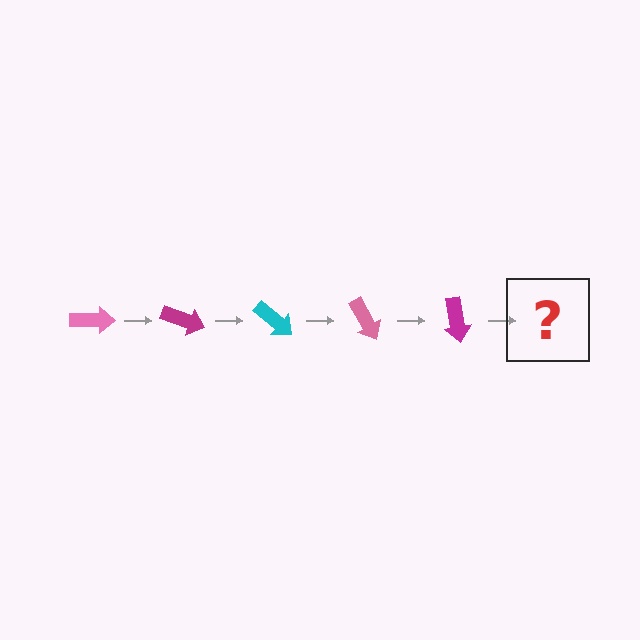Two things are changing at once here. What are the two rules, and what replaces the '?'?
The two rules are that it rotates 20 degrees each step and the color cycles through pink, magenta, and cyan. The '?' should be a cyan arrow, rotated 100 degrees from the start.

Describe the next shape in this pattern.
It should be a cyan arrow, rotated 100 degrees from the start.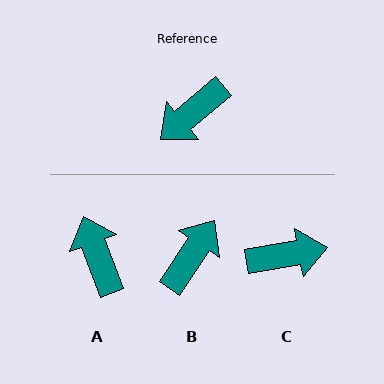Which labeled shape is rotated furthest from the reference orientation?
B, about 164 degrees away.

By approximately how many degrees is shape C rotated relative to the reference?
Approximately 149 degrees counter-clockwise.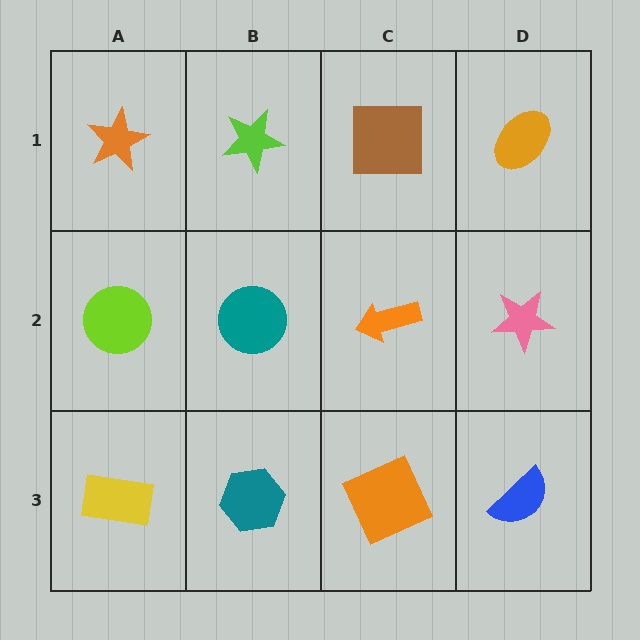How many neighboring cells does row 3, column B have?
3.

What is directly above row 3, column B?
A teal circle.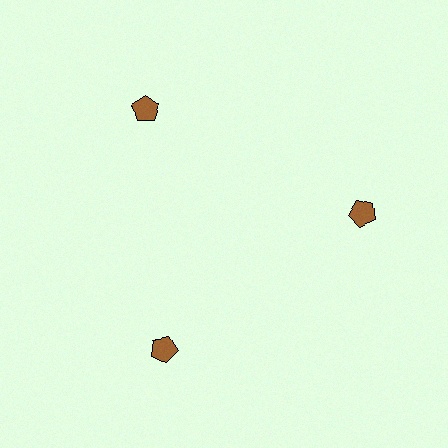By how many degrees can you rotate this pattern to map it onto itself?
The pattern maps onto itself every 120 degrees of rotation.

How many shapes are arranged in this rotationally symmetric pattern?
There are 3 shapes, arranged in 3 groups of 1.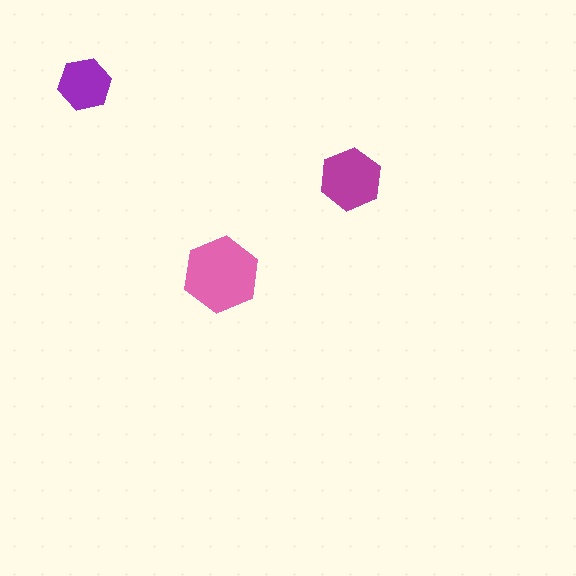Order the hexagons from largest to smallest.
the pink one, the magenta one, the purple one.